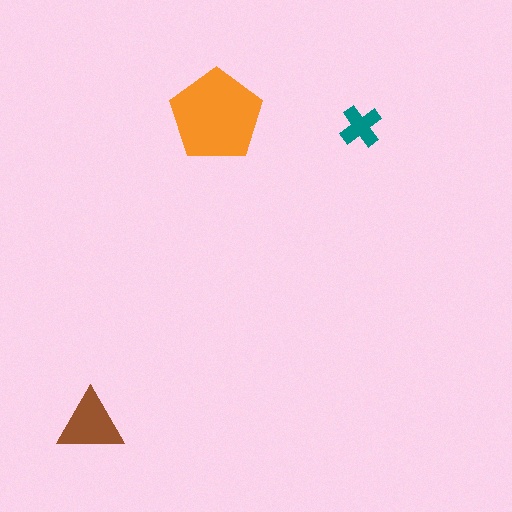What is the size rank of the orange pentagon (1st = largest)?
1st.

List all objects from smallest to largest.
The teal cross, the brown triangle, the orange pentagon.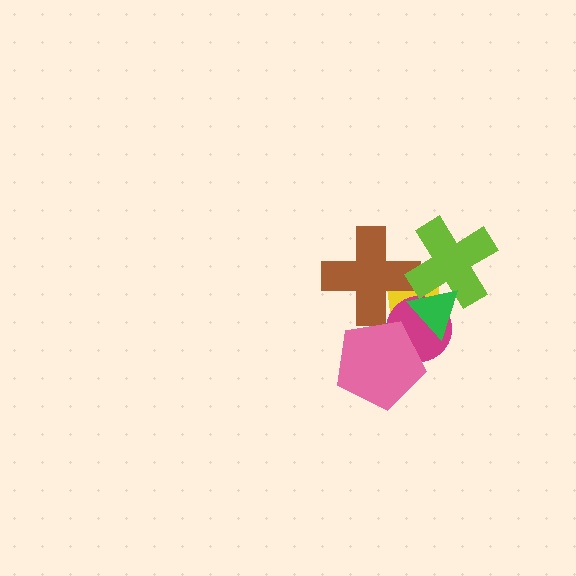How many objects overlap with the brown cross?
3 objects overlap with the brown cross.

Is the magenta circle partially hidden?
Yes, it is partially covered by another shape.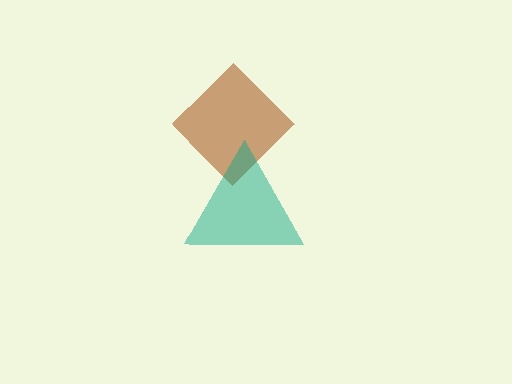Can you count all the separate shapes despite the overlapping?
Yes, there are 2 separate shapes.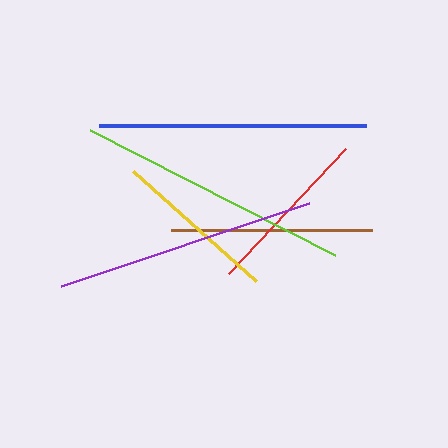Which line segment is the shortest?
The yellow line is the shortest at approximately 165 pixels.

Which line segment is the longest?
The lime line is the longest at approximately 275 pixels.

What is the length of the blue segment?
The blue segment is approximately 267 pixels long.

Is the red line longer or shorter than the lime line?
The lime line is longer than the red line.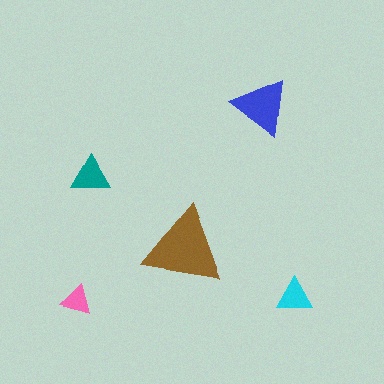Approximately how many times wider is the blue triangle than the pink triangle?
About 2 times wider.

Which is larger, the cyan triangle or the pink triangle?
The cyan one.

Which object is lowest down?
The pink triangle is bottommost.